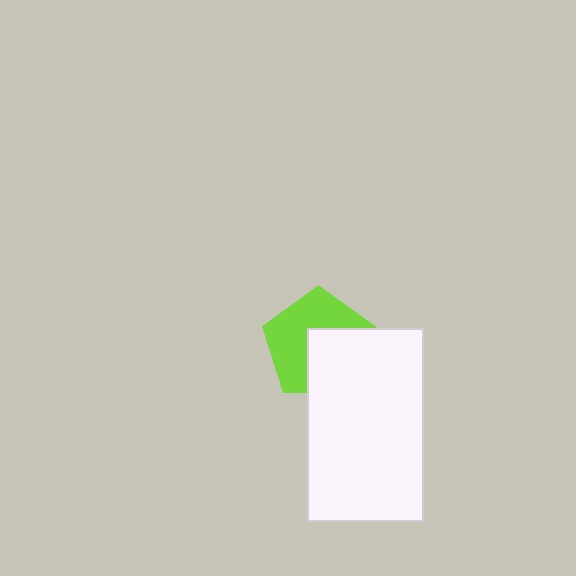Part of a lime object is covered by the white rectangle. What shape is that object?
It is a pentagon.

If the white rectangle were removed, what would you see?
You would see the complete lime pentagon.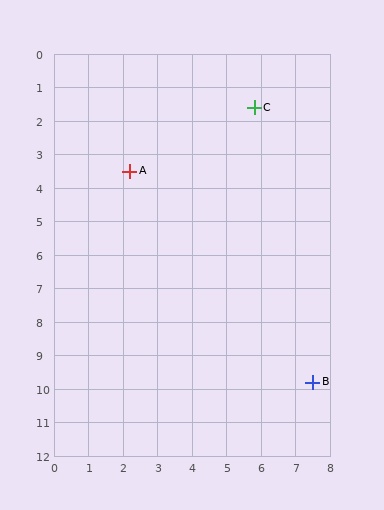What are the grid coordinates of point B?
Point B is at approximately (7.5, 9.8).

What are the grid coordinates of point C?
Point C is at approximately (5.8, 1.6).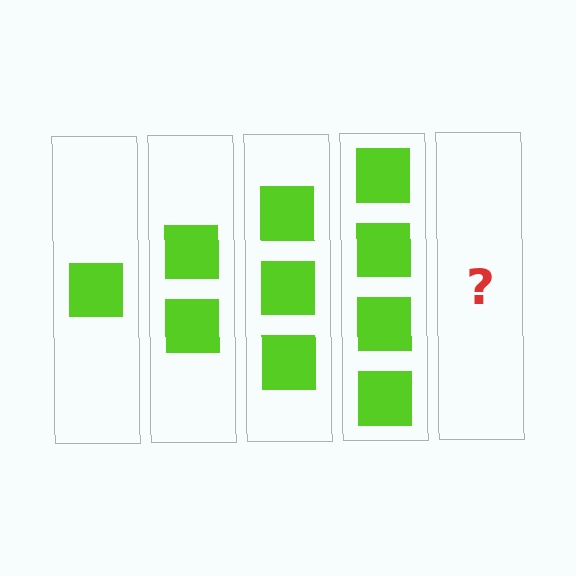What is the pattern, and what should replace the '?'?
The pattern is that each step adds one more square. The '?' should be 5 squares.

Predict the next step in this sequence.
The next step is 5 squares.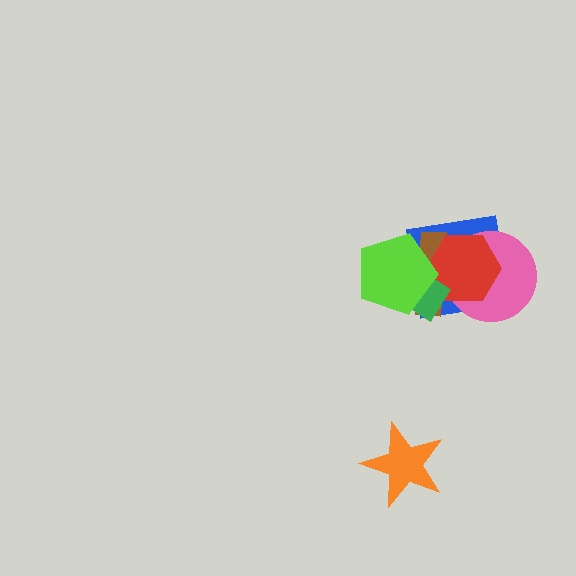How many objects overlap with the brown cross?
5 objects overlap with the brown cross.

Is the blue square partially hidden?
Yes, it is partially covered by another shape.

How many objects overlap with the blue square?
5 objects overlap with the blue square.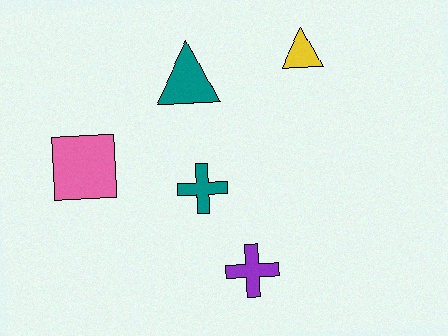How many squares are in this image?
There is 1 square.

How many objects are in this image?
There are 5 objects.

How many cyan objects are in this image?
There are no cyan objects.